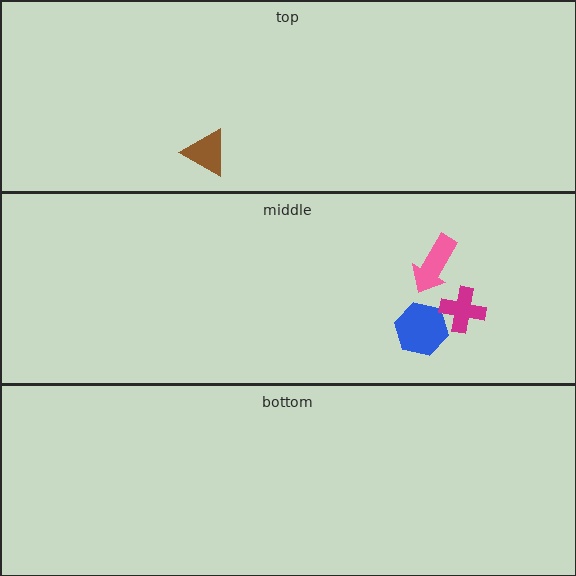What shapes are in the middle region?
The blue hexagon, the pink arrow, the magenta cross.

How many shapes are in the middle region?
3.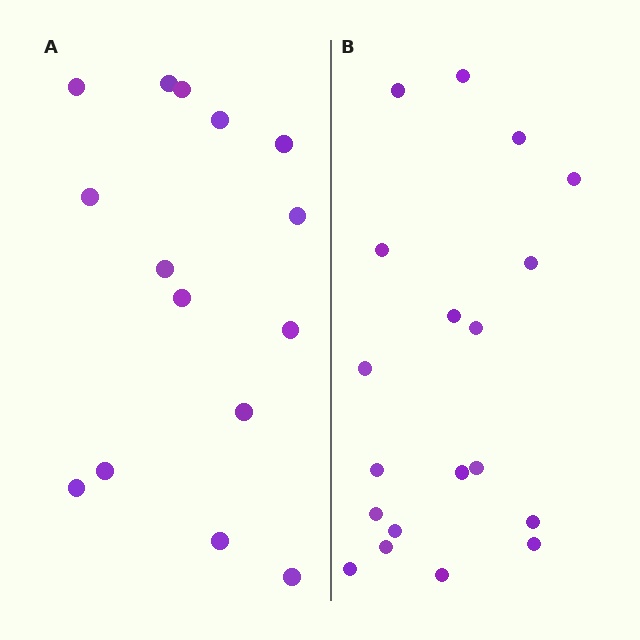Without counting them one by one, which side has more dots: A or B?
Region B (the right region) has more dots.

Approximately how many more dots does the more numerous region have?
Region B has about 4 more dots than region A.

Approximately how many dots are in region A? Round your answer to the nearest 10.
About 20 dots. (The exact count is 15, which rounds to 20.)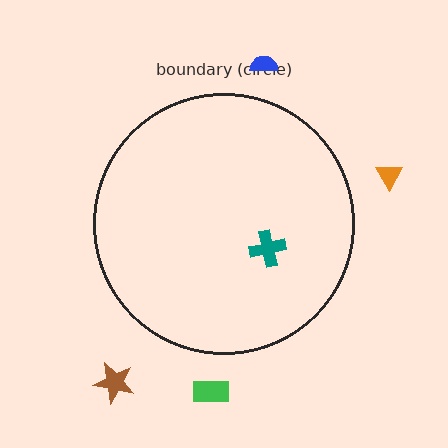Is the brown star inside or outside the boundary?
Outside.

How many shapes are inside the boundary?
1 inside, 4 outside.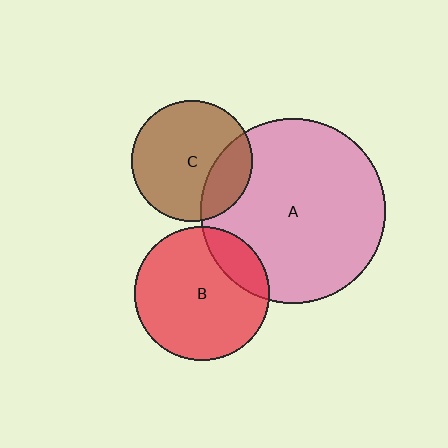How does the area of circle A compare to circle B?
Approximately 1.9 times.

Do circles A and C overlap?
Yes.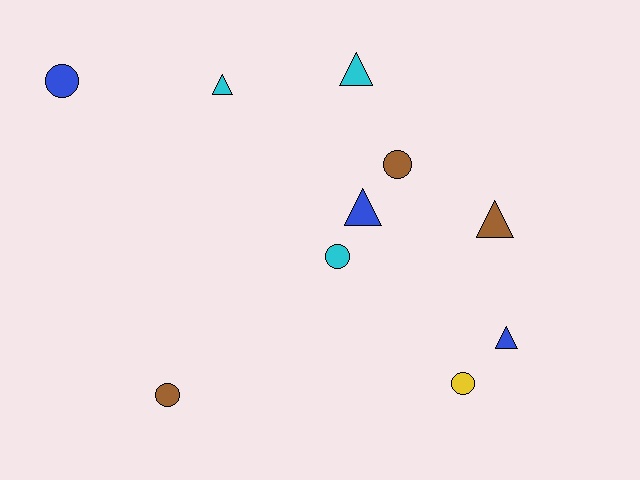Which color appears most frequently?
Brown, with 3 objects.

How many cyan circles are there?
There is 1 cyan circle.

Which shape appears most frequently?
Circle, with 5 objects.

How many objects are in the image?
There are 10 objects.